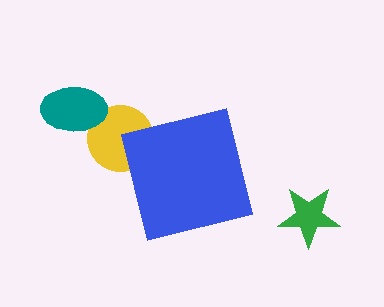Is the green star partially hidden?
No, the green star is fully visible.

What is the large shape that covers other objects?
A blue square.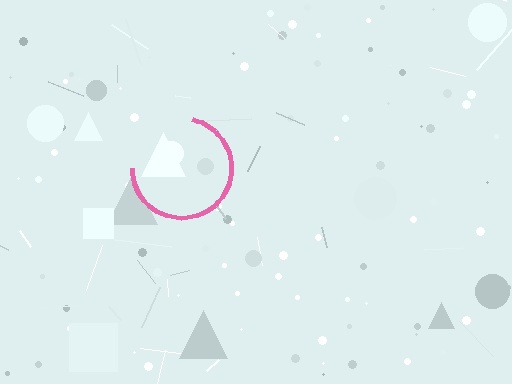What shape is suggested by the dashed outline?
The dashed outline suggests a circle.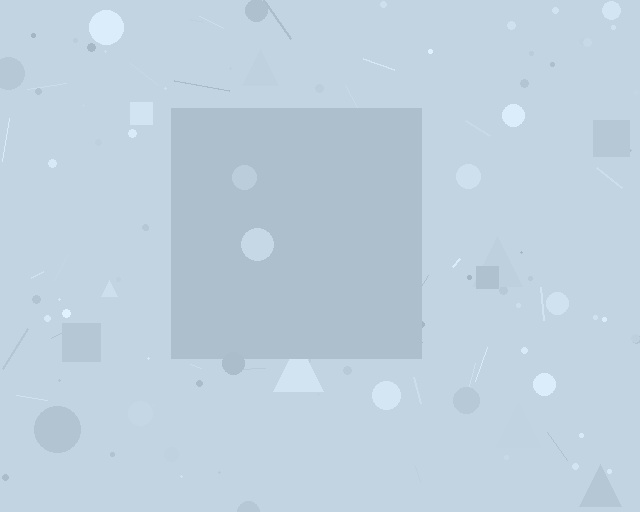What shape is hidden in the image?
A square is hidden in the image.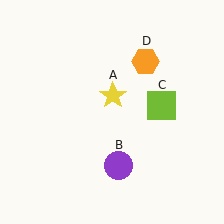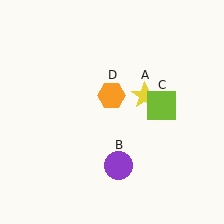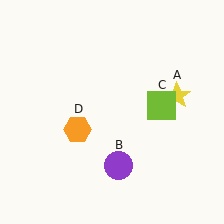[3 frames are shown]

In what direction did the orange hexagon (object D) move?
The orange hexagon (object D) moved down and to the left.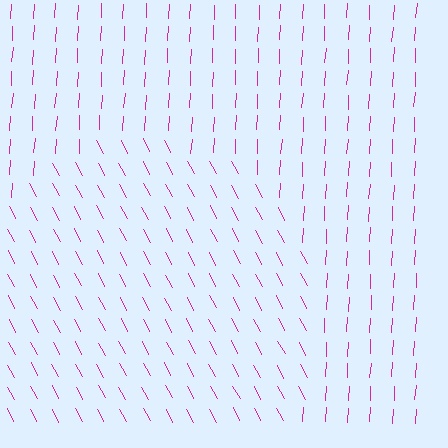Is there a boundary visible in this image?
Yes, there is a texture boundary formed by a change in line orientation.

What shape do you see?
I see a circle.